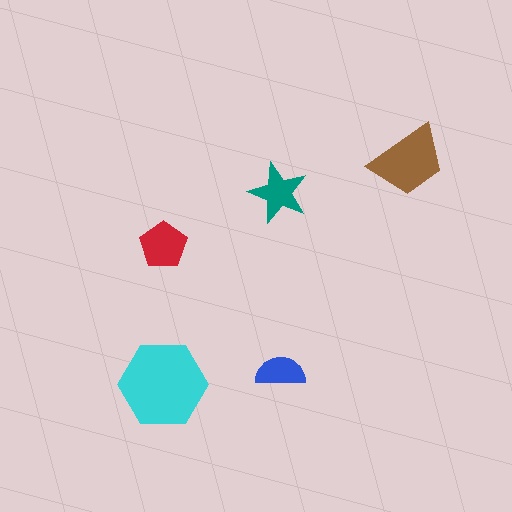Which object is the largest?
The cyan hexagon.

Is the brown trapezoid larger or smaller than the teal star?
Larger.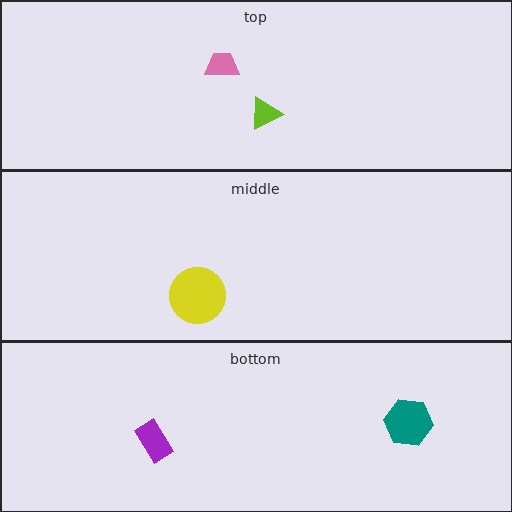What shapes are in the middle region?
The yellow circle.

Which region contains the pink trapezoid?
The top region.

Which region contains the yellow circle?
The middle region.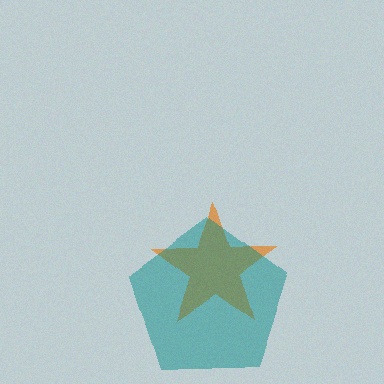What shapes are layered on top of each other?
The layered shapes are: an orange star, a teal pentagon.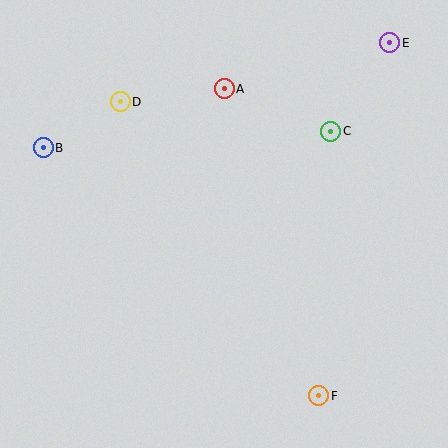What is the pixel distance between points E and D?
The distance between E and D is 276 pixels.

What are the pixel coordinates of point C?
Point C is at (331, 131).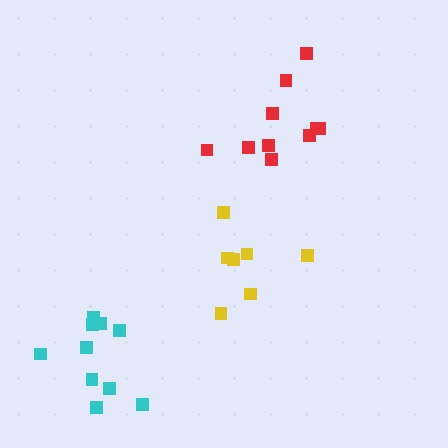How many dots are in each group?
Group 1: 7 dots, Group 2: 10 dots, Group 3: 10 dots (27 total).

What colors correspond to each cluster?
The clusters are colored: yellow, red, cyan.